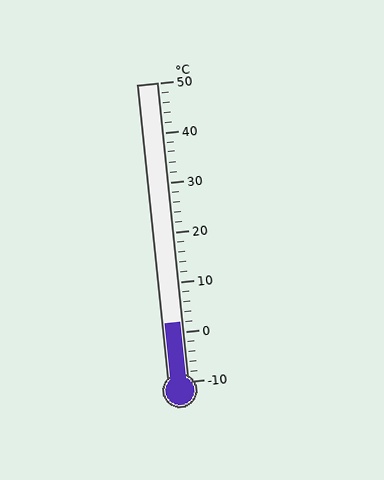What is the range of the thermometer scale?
The thermometer scale ranges from -10°C to 50°C.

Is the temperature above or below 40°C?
The temperature is below 40°C.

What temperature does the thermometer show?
The thermometer shows approximately 2°C.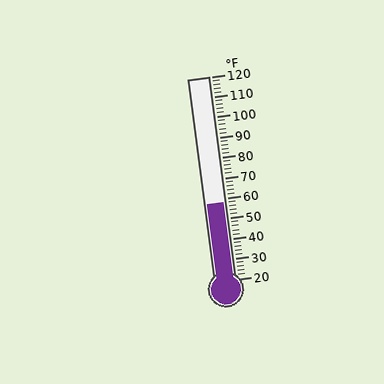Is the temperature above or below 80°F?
The temperature is below 80°F.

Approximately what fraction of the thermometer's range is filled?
The thermometer is filled to approximately 40% of its range.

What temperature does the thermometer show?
The thermometer shows approximately 58°F.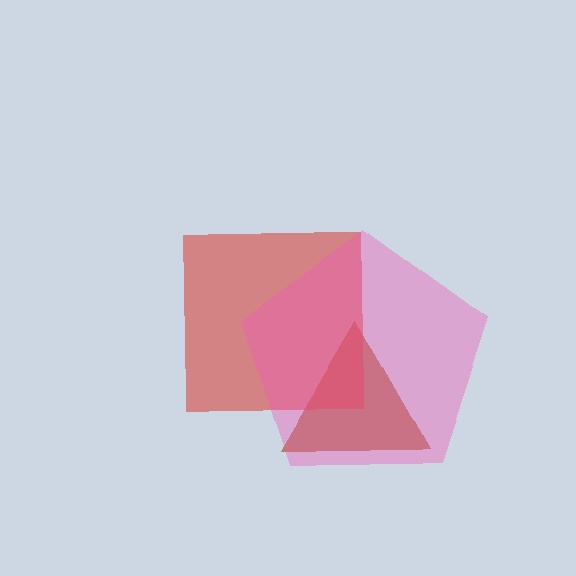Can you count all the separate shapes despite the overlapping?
Yes, there are 3 separate shapes.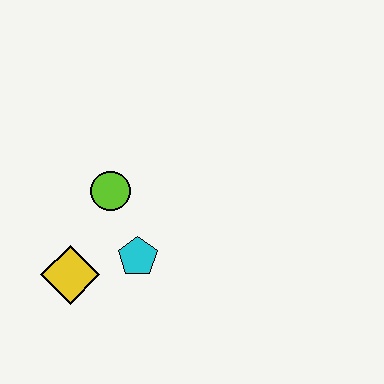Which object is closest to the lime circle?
The cyan pentagon is closest to the lime circle.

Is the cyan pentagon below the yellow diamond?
No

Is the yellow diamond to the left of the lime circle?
Yes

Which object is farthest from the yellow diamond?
The lime circle is farthest from the yellow diamond.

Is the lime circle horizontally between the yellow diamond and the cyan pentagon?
Yes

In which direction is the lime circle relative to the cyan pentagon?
The lime circle is above the cyan pentagon.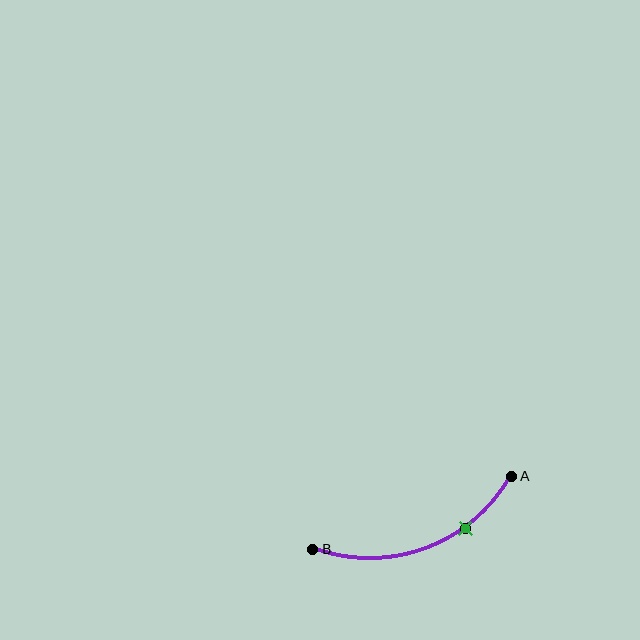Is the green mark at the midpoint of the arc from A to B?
No. The green mark lies on the arc but is closer to endpoint A. The arc midpoint would be at the point on the curve equidistant along the arc from both A and B.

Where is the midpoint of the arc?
The arc midpoint is the point on the curve farthest from the straight line joining A and B. It sits below that line.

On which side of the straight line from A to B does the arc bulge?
The arc bulges below the straight line connecting A and B.